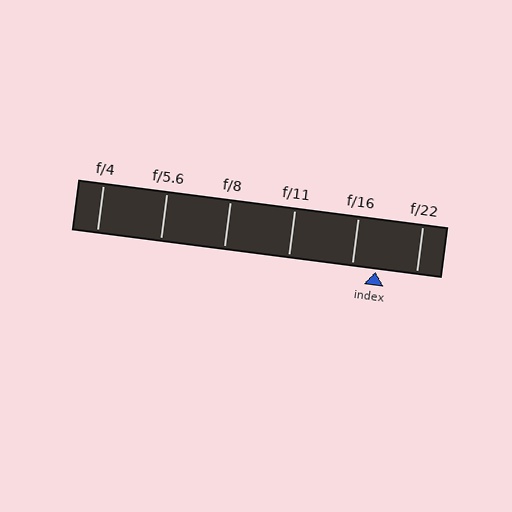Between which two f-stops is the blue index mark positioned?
The index mark is between f/16 and f/22.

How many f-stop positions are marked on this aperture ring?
There are 6 f-stop positions marked.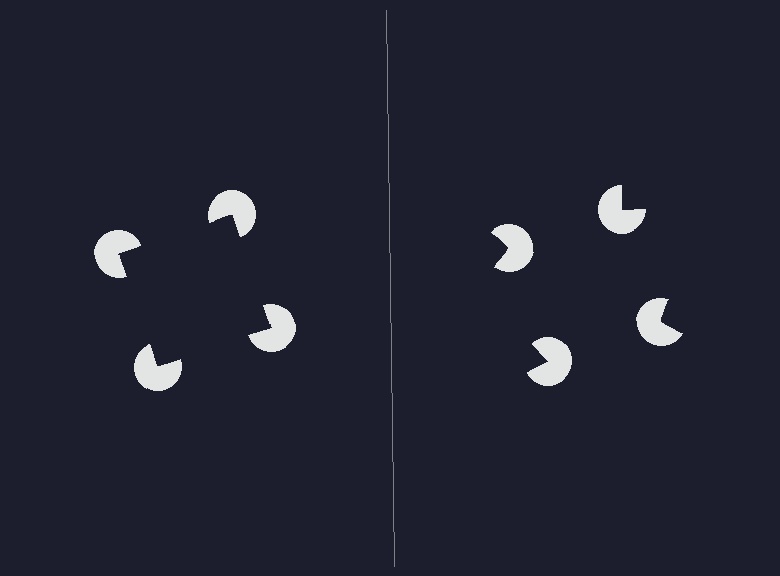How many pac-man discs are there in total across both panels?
8 — 4 on each side.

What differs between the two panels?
The pac-man discs are positioned identically on both sides; only the wedge orientations differ. On the left they align to a square; on the right they are misaligned.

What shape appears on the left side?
An illusory square.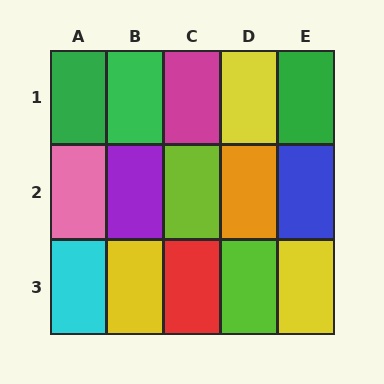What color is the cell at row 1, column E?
Green.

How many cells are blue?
1 cell is blue.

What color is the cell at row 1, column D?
Yellow.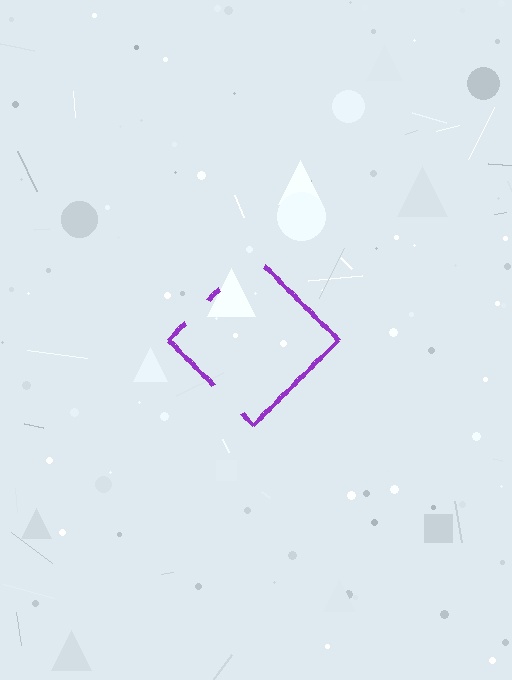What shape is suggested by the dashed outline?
The dashed outline suggests a diamond.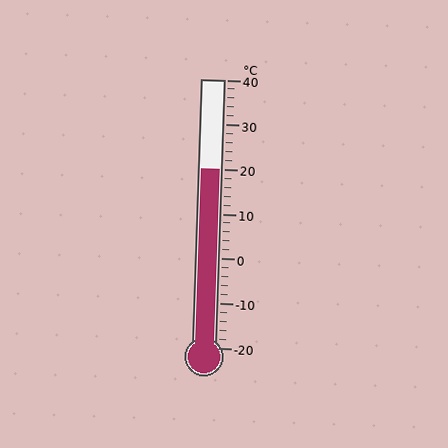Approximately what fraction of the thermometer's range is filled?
The thermometer is filled to approximately 65% of its range.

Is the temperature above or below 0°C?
The temperature is above 0°C.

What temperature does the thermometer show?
The thermometer shows approximately 20°C.